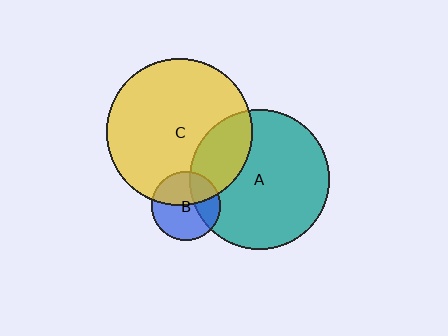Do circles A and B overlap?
Yes.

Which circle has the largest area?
Circle C (yellow).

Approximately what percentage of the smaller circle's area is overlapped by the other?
Approximately 30%.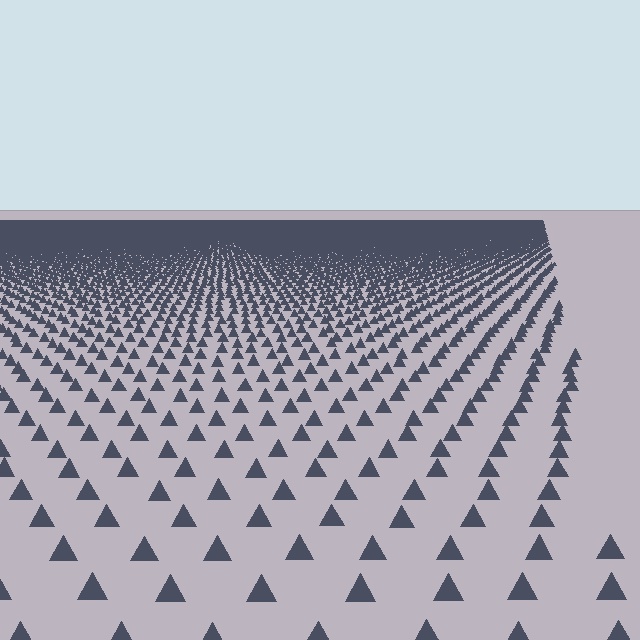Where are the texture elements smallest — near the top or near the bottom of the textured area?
Near the top.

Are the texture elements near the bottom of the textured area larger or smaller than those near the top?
Larger. Near the bottom, elements are closer to the viewer and appear at a bigger on-screen size.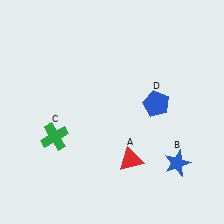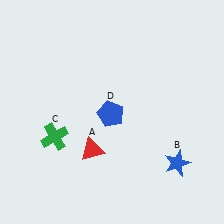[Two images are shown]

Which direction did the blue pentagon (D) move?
The blue pentagon (D) moved left.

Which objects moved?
The objects that moved are: the red triangle (A), the blue pentagon (D).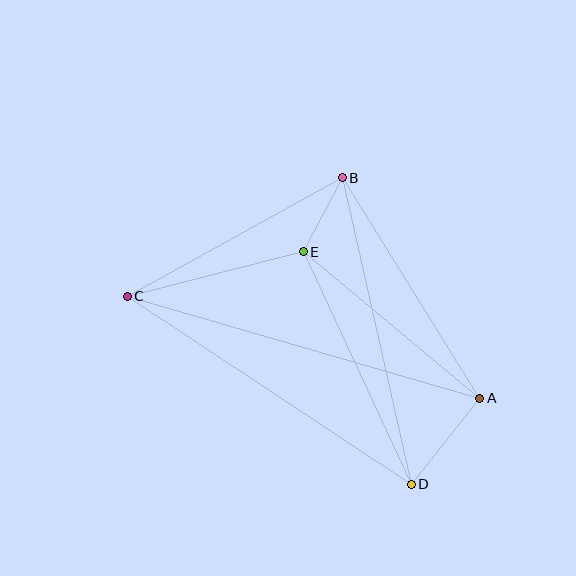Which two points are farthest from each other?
Points A and C are farthest from each other.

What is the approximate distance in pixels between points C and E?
The distance between C and E is approximately 182 pixels.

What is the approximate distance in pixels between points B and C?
The distance between B and C is approximately 245 pixels.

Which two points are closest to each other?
Points B and E are closest to each other.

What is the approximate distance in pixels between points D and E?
The distance between D and E is approximately 256 pixels.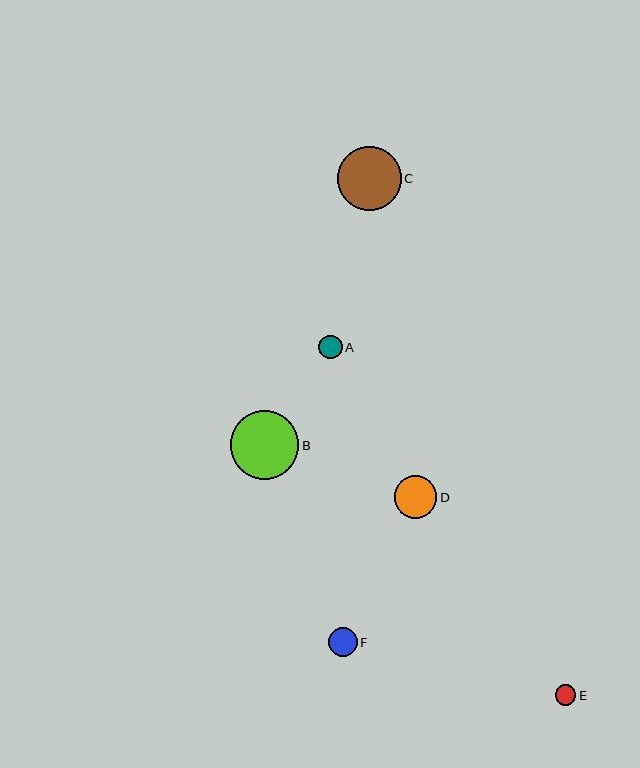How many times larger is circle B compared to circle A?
Circle B is approximately 2.9 times the size of circle A.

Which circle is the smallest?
Circle E is the smallest with a size of approximately 21 pixels.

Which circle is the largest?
Circle B is the largest with a size of approximately 68 pixels.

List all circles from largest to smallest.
From largest to smallest: B, C, D, F, A, E.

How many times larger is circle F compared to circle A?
Circle F is approximately 1.2 times the size of circle A.